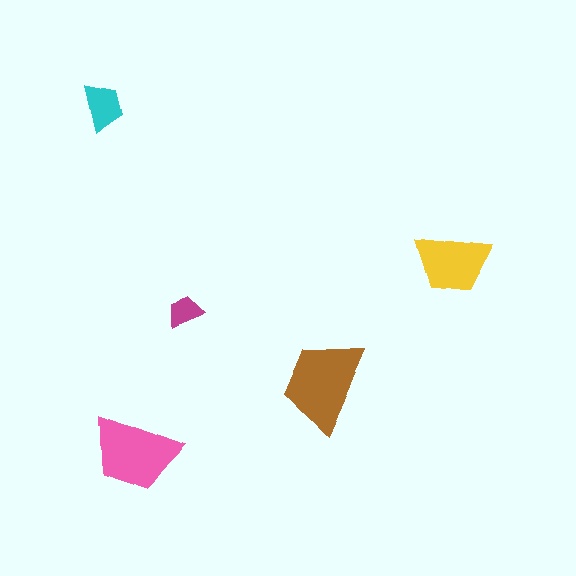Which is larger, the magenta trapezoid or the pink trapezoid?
The pink one.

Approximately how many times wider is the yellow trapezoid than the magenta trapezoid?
About 2 times wider.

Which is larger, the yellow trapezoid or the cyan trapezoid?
The yellow one.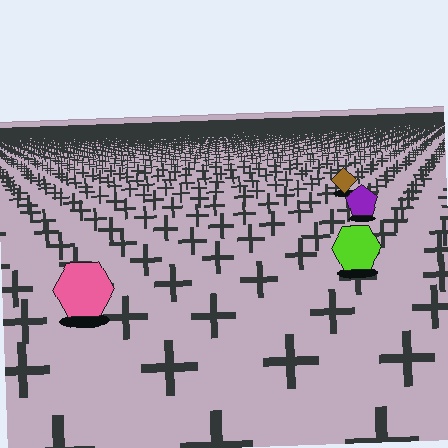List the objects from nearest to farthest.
From nearest to farthest: the pink hexagon, the lime hexagon, the purple pentagon, the brown diamond.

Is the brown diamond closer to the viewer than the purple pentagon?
No. The purple pentagon is closer — you can tell from the texture gradient: the ground texture is coarser near it.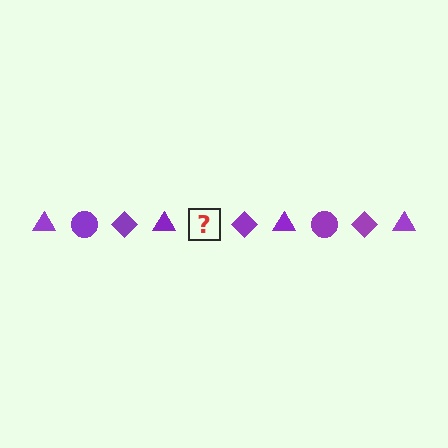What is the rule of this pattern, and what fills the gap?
The rule is that the pattern cycles through triangle, circle, diamond shapes in purple. The gap should be filled with a purple circle.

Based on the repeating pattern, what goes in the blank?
The blank should be a purple circle.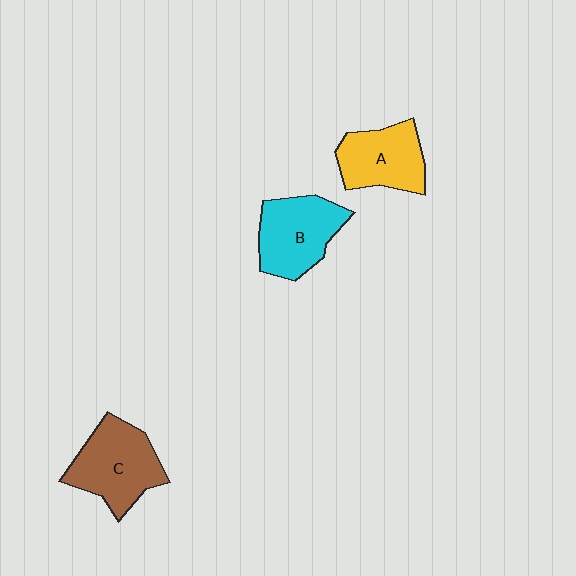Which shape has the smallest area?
Shape A (yellow).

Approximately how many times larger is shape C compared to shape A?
Approximately 1.2 times.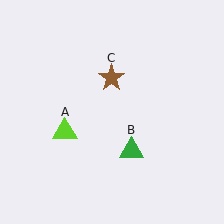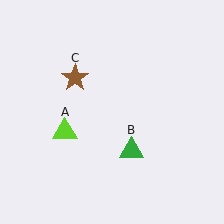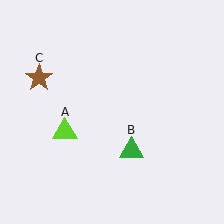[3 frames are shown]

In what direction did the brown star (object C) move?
The brown star (object C) moved left.